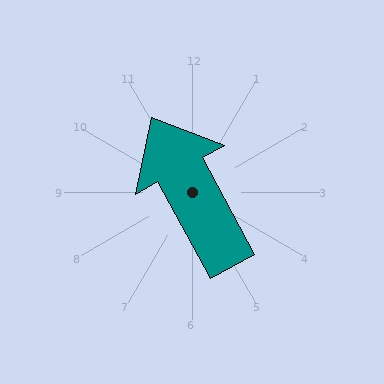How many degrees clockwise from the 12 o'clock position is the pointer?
Approximately 331 degrees.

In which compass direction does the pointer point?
Northwest.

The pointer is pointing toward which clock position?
Roughly 11 o'clock.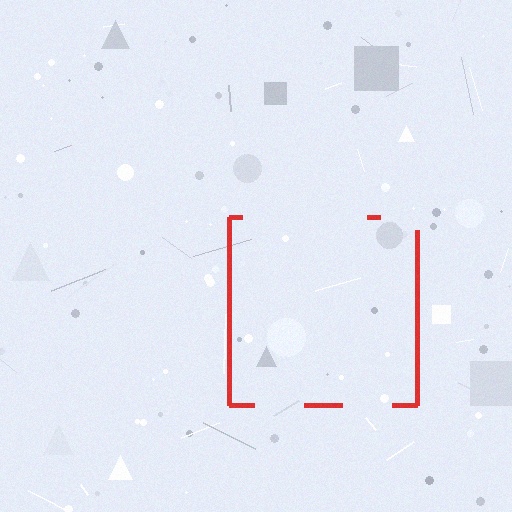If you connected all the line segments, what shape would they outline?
They would outline a square.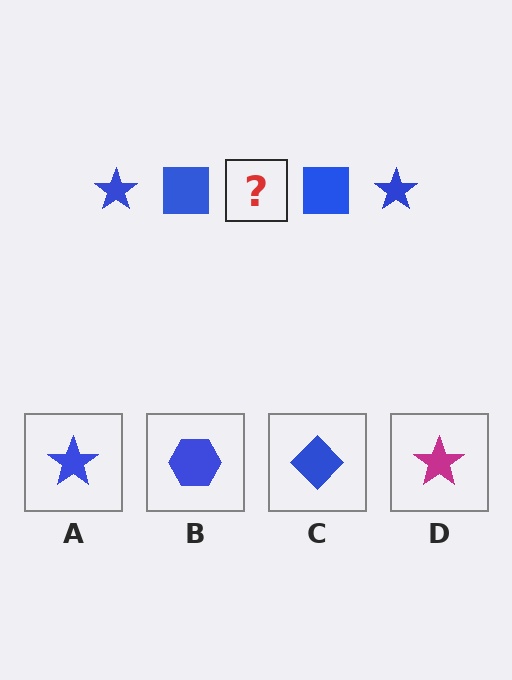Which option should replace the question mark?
Option A.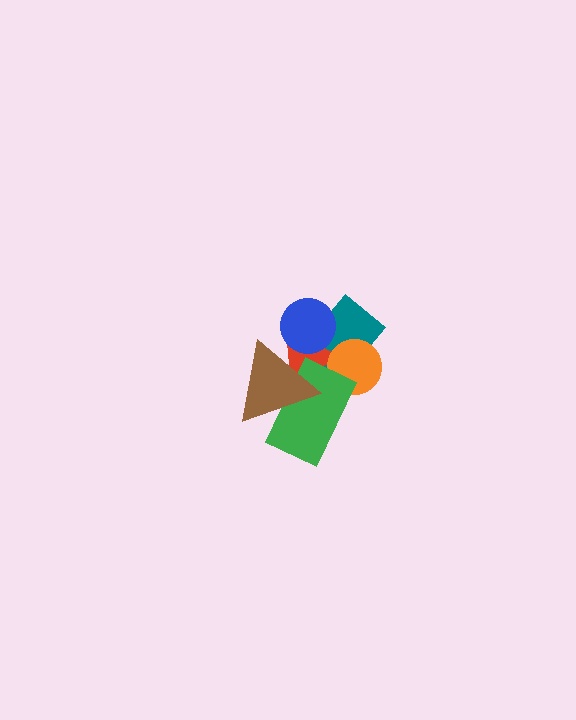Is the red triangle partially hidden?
Yes, it is partially covered by another shape.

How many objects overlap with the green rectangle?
4 objects overlap with the green rectangle.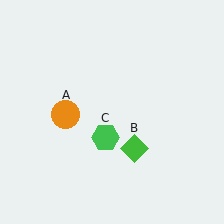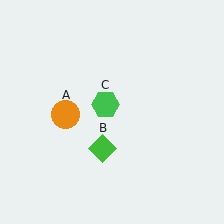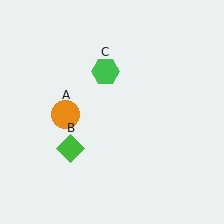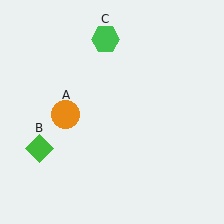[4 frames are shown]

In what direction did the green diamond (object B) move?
The green diamond (object B) moved left.